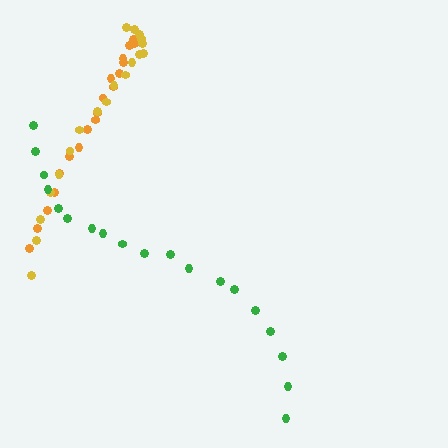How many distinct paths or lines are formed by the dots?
There are 3 distinct paths.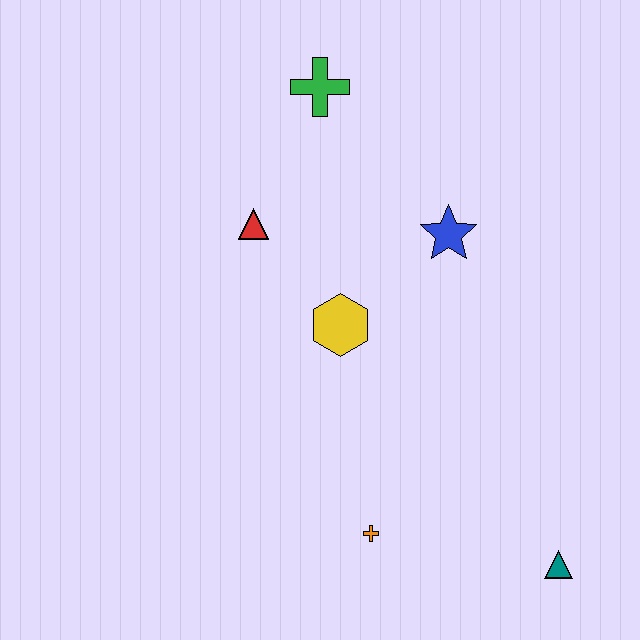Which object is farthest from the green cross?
The teal triangle is farthest from the green cross.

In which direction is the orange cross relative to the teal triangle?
The orange cross is to the left of the teal triangle.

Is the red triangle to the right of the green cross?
No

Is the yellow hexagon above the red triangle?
No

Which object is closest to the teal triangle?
The orange cross is closest to the teal triangle.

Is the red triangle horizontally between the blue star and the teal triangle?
No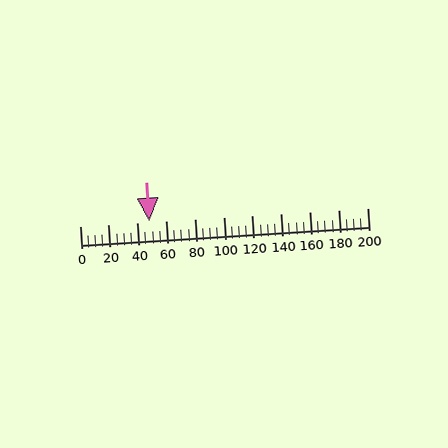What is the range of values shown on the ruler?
The ruler shows values from 0 to 200.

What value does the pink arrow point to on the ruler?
The pink arrow points to approximately 48.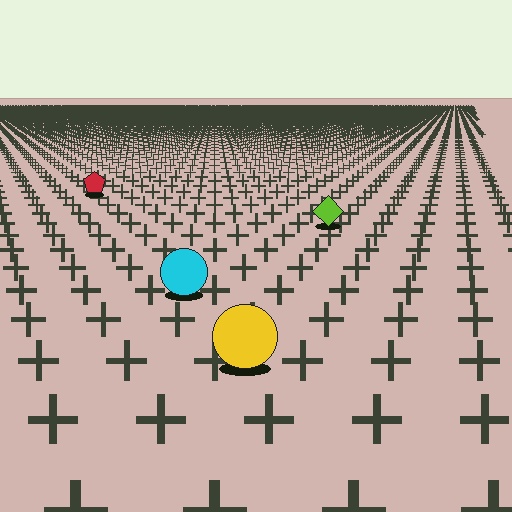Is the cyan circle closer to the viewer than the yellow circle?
No. The yellow circle is closer — you can tell from the texture gradient: the ground texture is coarser near it.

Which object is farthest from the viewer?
The red pentagon is farthest from the viewer. It appears smaller and the ground texture around it is denser.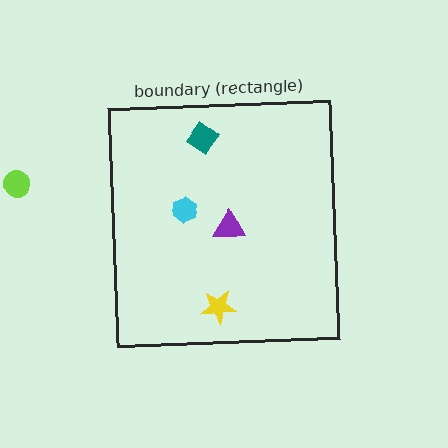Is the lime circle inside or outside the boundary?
Outside.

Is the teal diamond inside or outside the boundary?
Inside.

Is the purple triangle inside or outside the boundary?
Inside.